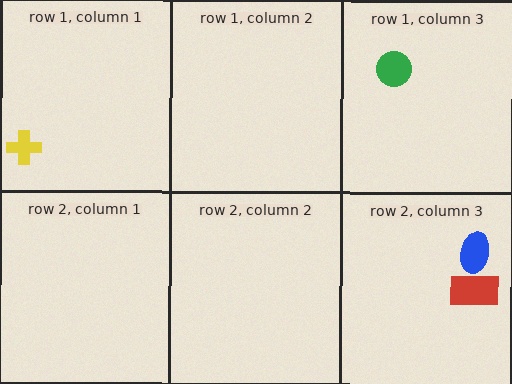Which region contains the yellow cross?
The row 1, column 1 region.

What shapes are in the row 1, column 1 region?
The yellow cross.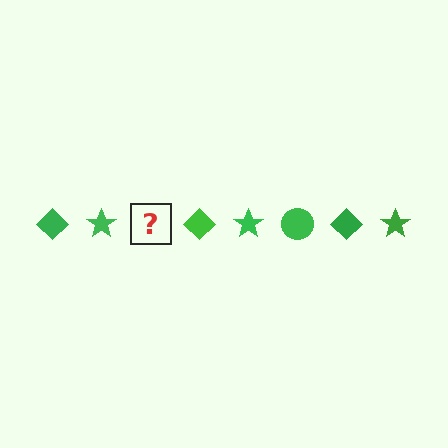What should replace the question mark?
The question mark should be replaced with a green circle.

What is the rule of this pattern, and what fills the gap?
The rule is that the pattern cycles through diamond, star, circle shapes in green. The gap should be filled with a green circle.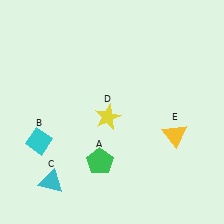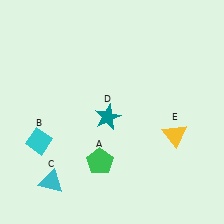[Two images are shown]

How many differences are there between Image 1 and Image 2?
There is 1 difference between the two images.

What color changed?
The star (D) changed from yellow in Image 1 to teal in Image 2.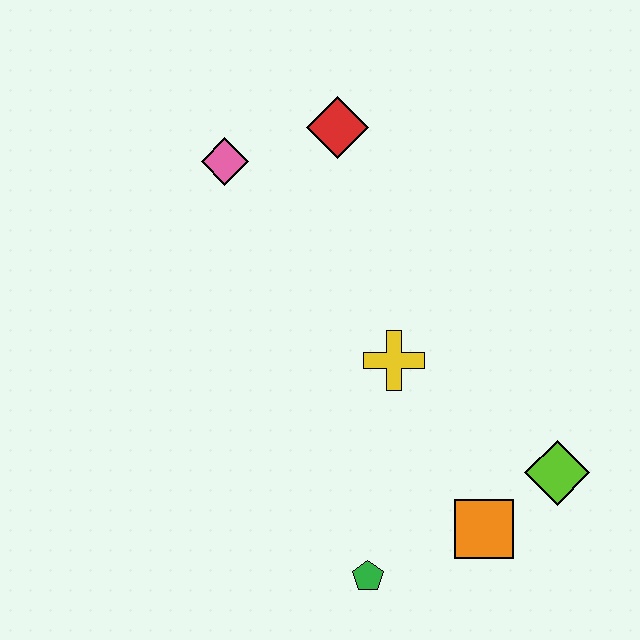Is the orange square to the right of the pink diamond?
Yes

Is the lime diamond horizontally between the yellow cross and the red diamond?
No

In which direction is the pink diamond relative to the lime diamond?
The pink diamond is to the left of the lime diamond.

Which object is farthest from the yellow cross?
The pink diamond is farthest from the yellow cross.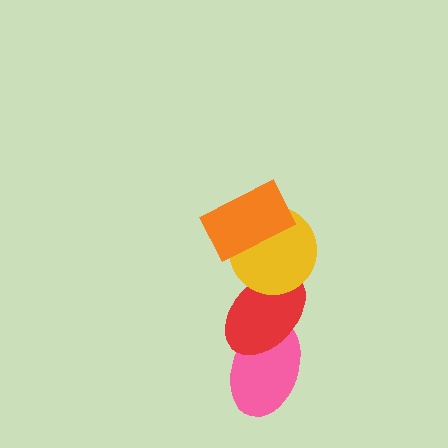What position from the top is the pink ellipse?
The pink ellipse is 4th from the top.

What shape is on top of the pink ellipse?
The red ellipse is on top of the pink ellipse.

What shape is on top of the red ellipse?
The yellow circle is on top of the red ellipse.